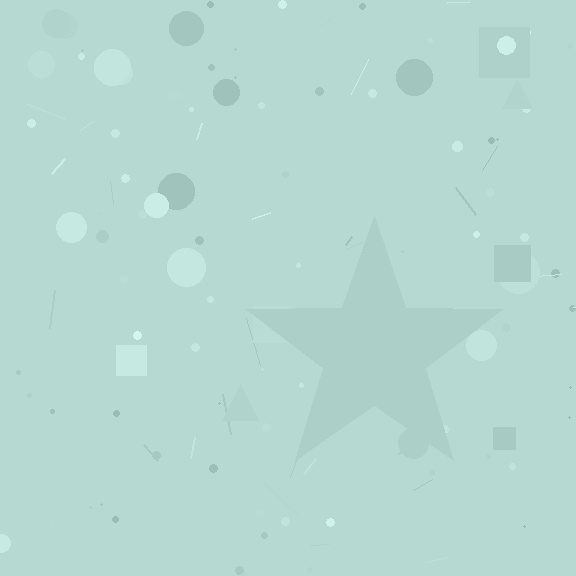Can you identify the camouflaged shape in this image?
The camouflaged shape is a star.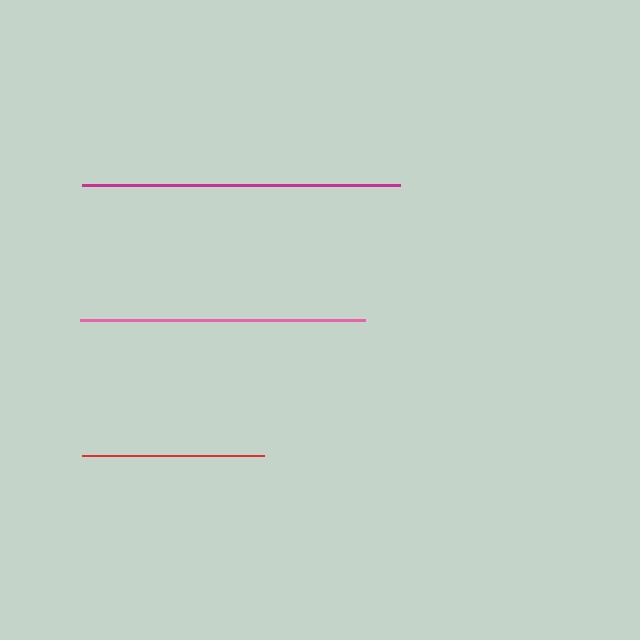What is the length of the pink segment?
The pink segment is approximately 285 pixels long.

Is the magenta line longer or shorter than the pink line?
The magenta line is longer than the pink line.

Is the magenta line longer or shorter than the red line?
The magenta line is longer than the red line.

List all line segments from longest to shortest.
From longest to shortest: magenta, pink, red.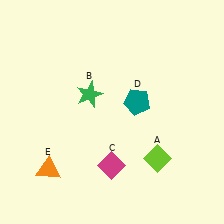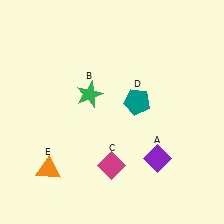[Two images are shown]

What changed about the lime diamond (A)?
In Image 1, A is lime. In Image 2, it changed to purple.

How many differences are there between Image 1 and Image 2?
There is 1 difference between the two images.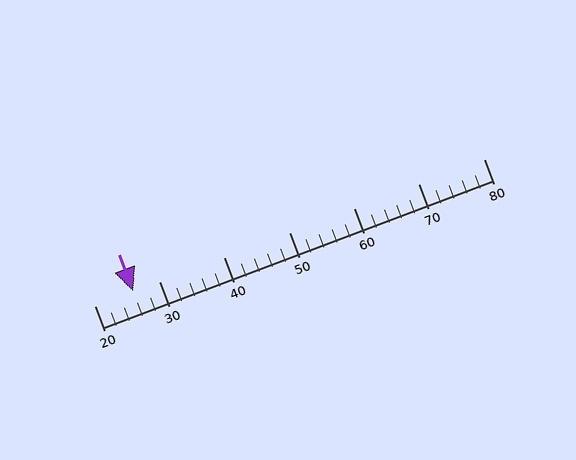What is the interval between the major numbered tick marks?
The major tick marks are spaced 10 units apart.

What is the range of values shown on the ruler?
The ruler shows values from 20 to 80.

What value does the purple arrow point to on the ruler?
The purple arrow points to approximately 26.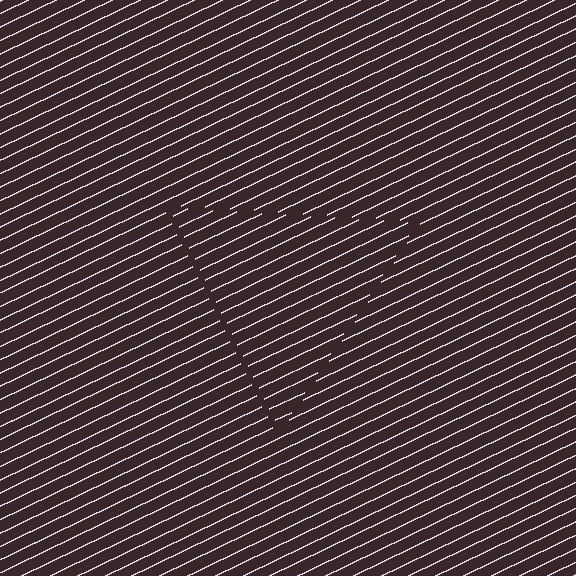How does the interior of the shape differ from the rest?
The interior of the shape contains the same grating, shifted by half a period — the contour is defined by the phase discontinuity where line-ends from the inner and outer gratings abut.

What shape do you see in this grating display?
An illusory triangle. The interior of the shape contains the same grating, shifted by half a period — the contour is defined by the phase discontinuity where line-ends from the inner and outer gratings abut.